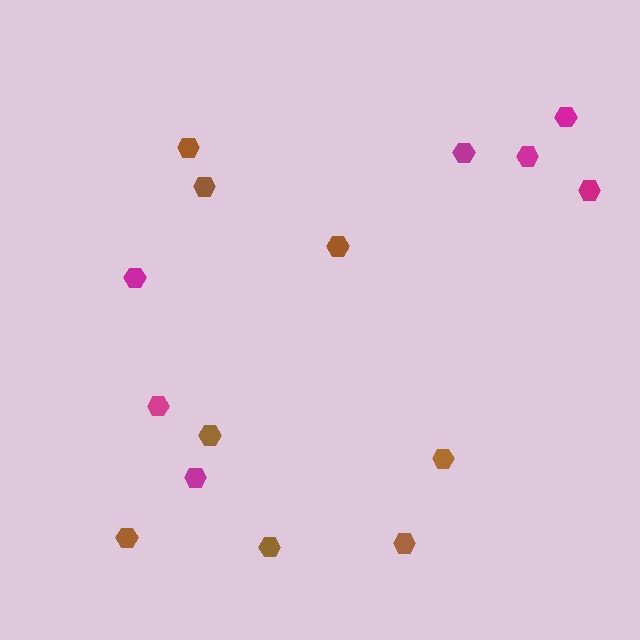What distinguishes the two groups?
There are 2 groups: one group of magenta hexagons (7) and one group of brown hexagons (8).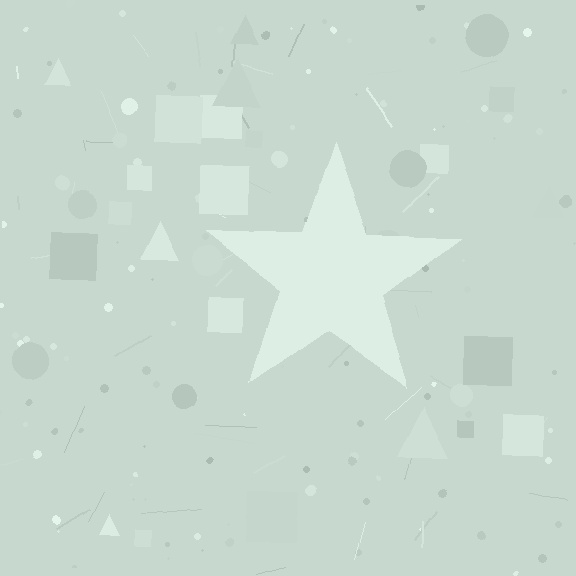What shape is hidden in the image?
A star is hidden in the image.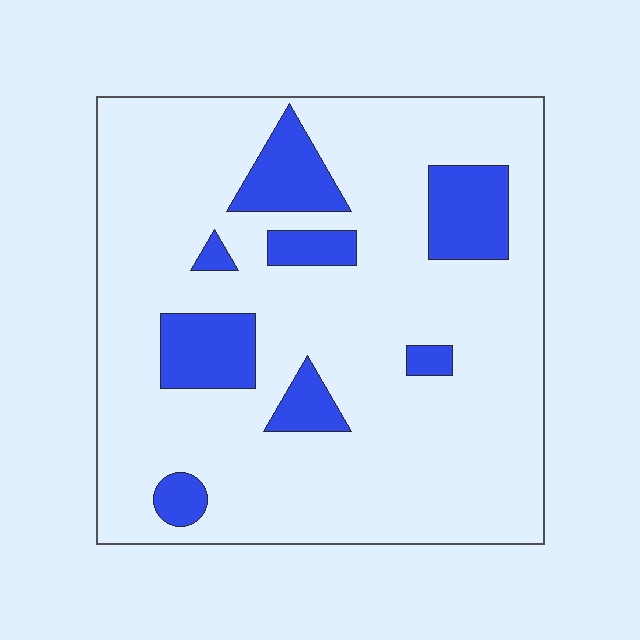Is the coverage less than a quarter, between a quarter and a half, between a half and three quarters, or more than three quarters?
Less than a quarter.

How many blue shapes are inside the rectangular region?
8.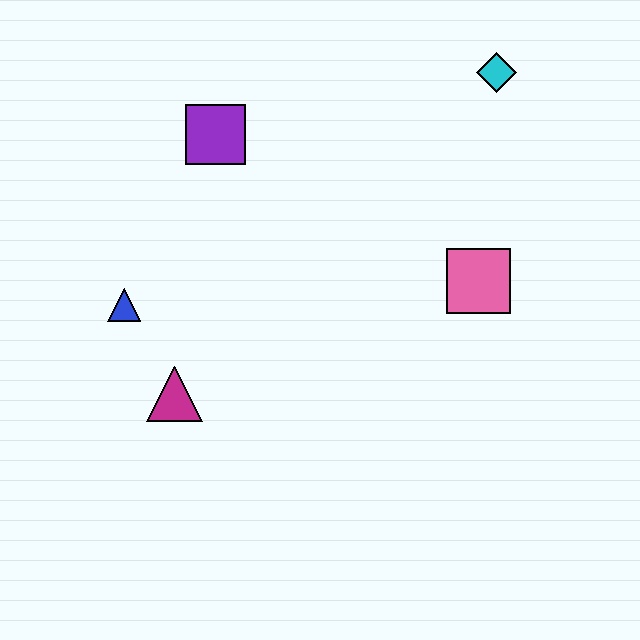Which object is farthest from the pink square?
The blue triangle is farthest from the pink square.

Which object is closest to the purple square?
The blue triangle is closest to the purple square.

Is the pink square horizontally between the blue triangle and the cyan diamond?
Yes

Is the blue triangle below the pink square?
Yes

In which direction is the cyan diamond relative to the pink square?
The cyan diamond is above the pink square.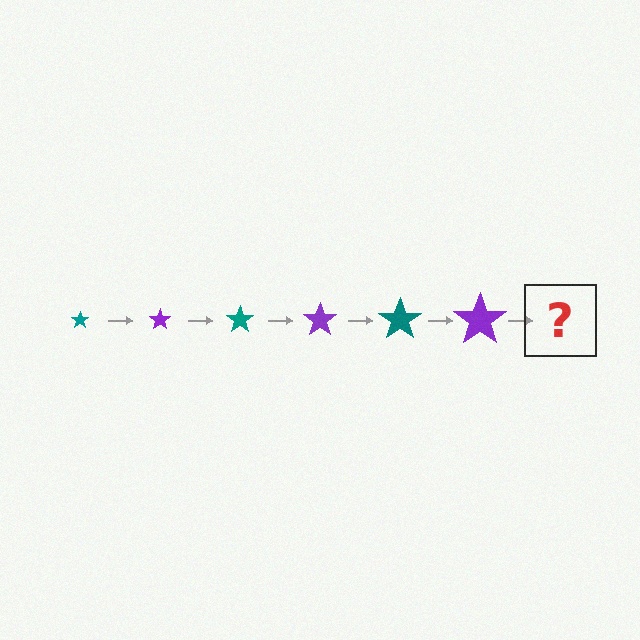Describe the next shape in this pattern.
It should be a teal star, larger than the previous one.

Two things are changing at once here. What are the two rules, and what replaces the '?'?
The two rules are that the star grows larger each step and the color cycles through teal and purple. The '?' should be a teal star, larger than the previous one.